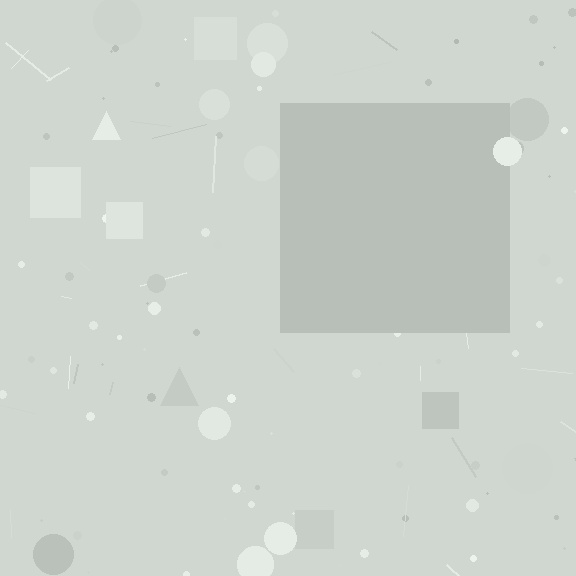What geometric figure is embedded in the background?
A square is embedded in the background.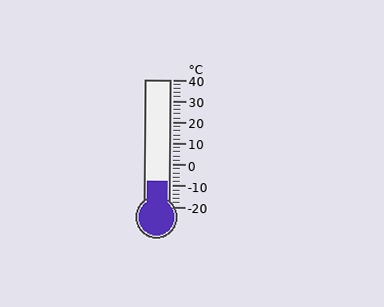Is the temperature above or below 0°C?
The temperature is below 0°C.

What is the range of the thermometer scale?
The thermometer scale ranges from -20°C to 40°C.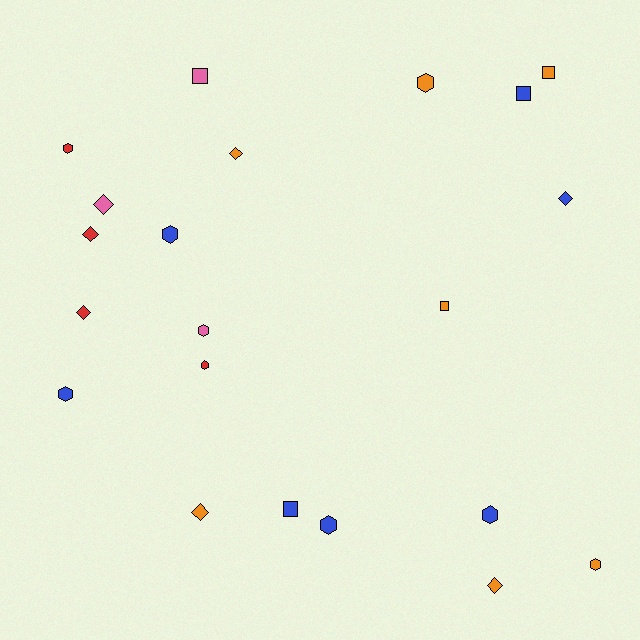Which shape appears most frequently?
Hexagon, with 9 objects.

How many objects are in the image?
There are 21 objects.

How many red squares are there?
There are no red squares.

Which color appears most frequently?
Orange, with 7 objects.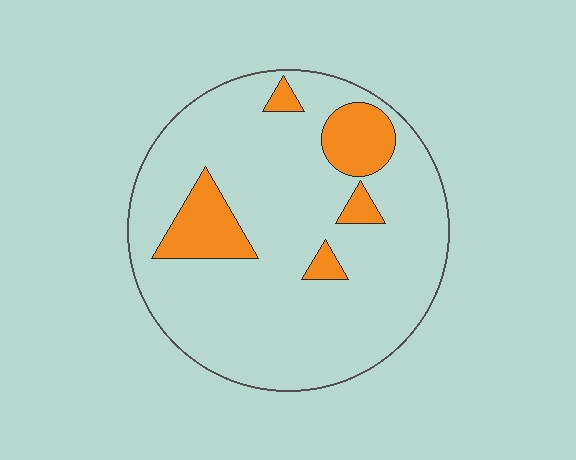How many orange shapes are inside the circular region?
5.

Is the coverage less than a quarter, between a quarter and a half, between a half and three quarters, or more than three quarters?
Less than a quarter.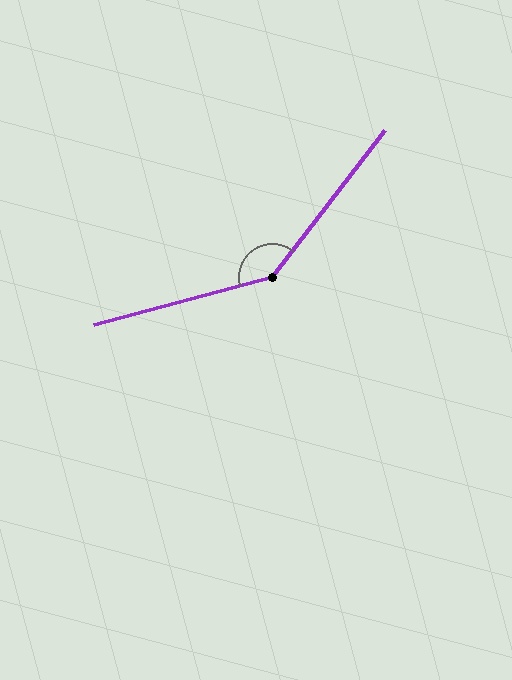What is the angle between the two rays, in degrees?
Approximately 143 degrees.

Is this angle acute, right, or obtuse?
It is obtuse.